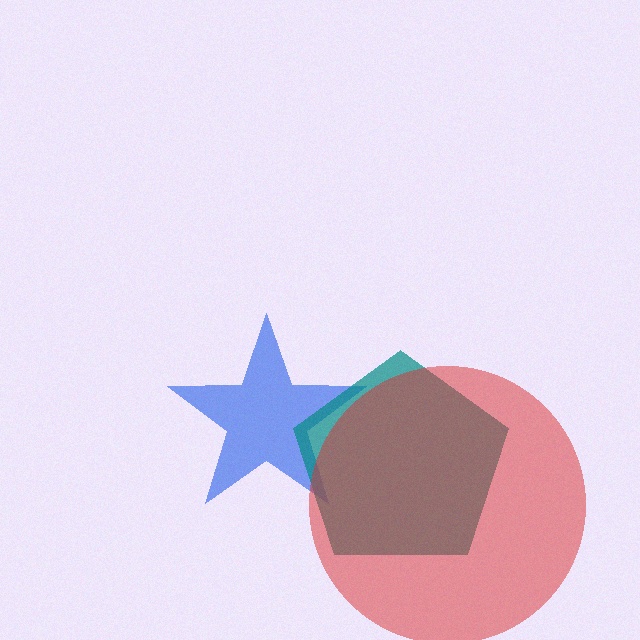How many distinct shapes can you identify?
There are 3 distinct shapes: a blue star, a teal pentagon, a red circle.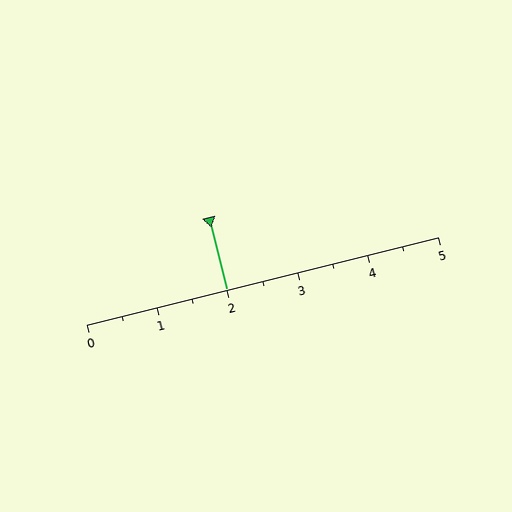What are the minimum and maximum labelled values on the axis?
The axis runs from 0 to 5.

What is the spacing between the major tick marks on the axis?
The major ticks are spaced 1 apart.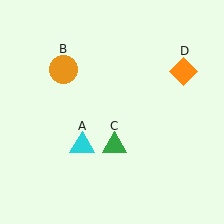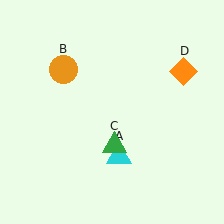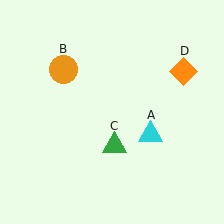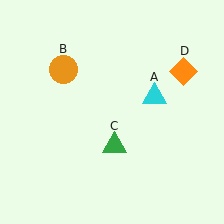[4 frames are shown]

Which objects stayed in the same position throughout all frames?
Orange circle (object B) and green triangle (object C) and orange diamond (object D) remained stationary.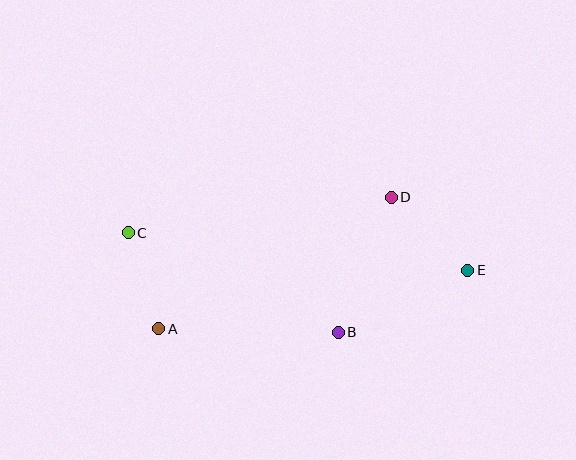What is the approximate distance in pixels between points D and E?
The distance between D and E is approximately 106 pixels.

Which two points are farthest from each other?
Points C and E are farthest from each other.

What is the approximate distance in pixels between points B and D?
The distance between B and D is approximately 145 pixels.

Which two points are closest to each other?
Points A and C are closest to each other.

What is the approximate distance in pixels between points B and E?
The distance between B and E is approximately 144 pixels.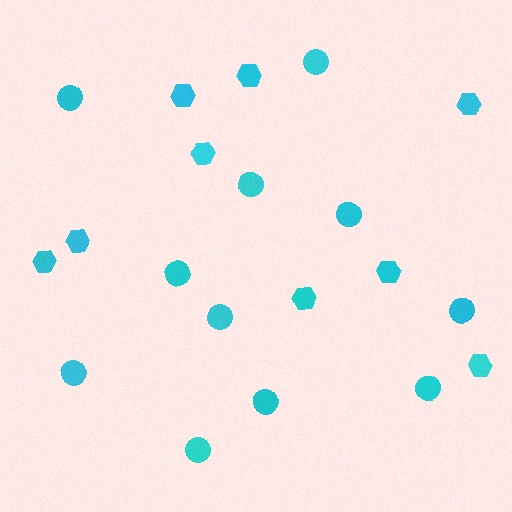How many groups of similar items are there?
There are 2 groups: one group of circles (11) and one group of hexagons (9).